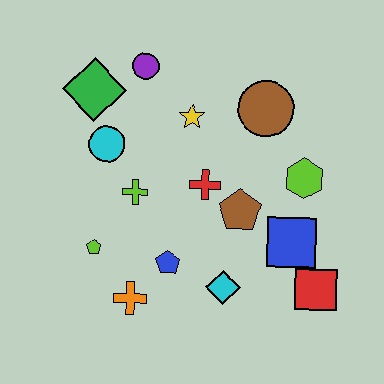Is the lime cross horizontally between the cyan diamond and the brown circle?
No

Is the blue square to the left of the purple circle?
No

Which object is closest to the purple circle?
The green diamond is closest to the purple circle.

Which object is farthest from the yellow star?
The red square is farthest from the yellow star.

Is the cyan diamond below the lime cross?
Yes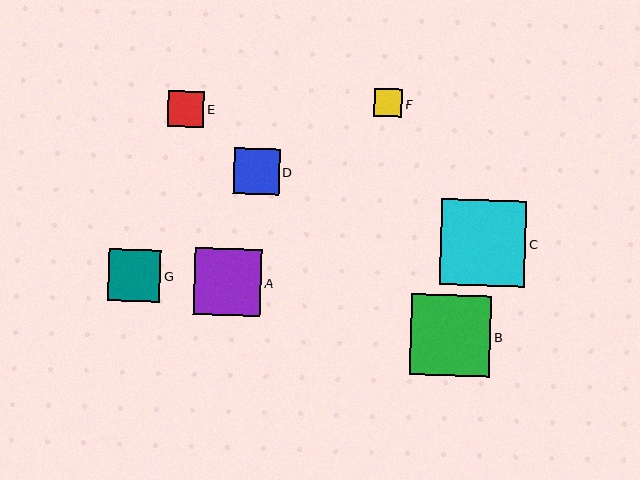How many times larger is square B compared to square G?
Square B is approximately 1.5 times the size of square G.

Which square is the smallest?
Square F is the smallest with a size of approximately 28 pixels.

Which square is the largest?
Square C is the largest with a size of approximately 86 pixels.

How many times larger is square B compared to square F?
Square B is approximately 2.9 times the size of square F.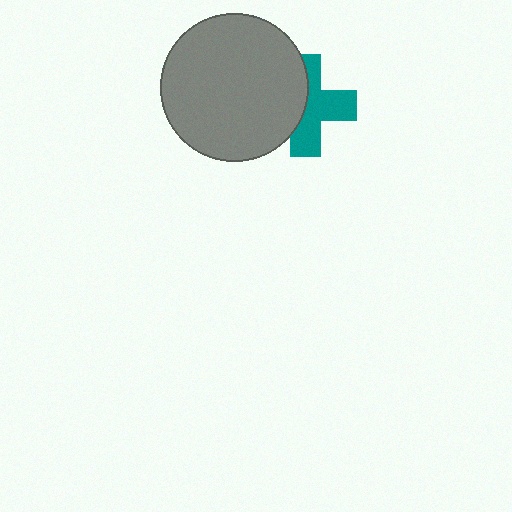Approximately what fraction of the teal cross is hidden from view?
Roughly 43% of the teal cross is hidden behind the gray circle.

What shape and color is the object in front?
The object in front is a gray circle.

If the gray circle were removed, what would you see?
You would see the complete teal cross.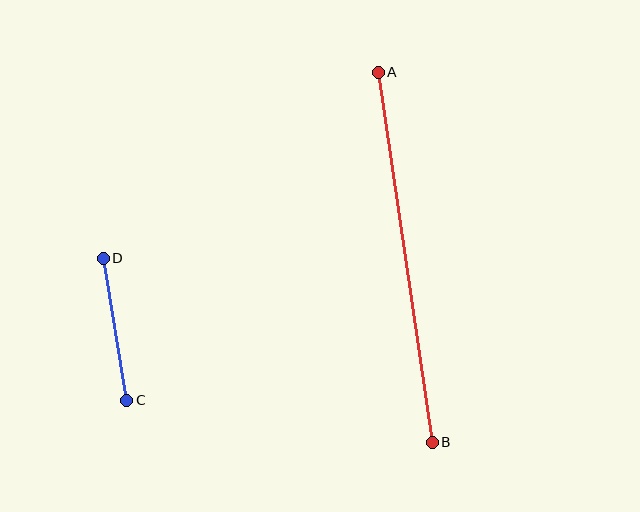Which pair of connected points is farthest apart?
Points A and B are farthest apart.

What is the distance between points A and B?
The distance is approximately 374 pixels.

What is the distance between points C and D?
The distance is approximately 144 pixels.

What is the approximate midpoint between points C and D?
The midpoint is at approximately (115, 329) pixels.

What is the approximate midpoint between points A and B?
The midpoint is at approximately (405, 257) pixels.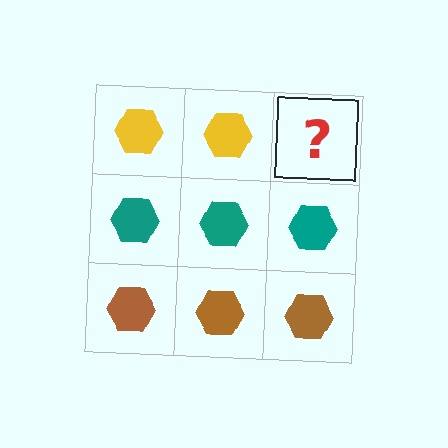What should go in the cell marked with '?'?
The missing cell should contain a yellow hexagon.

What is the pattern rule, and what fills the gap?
The rule is that each row has a consistent color. The gap should be filled with a yellow hexagon.